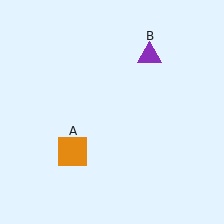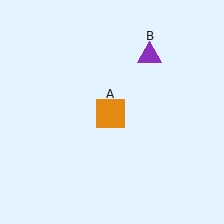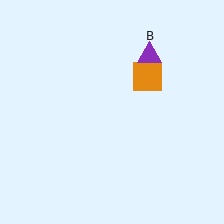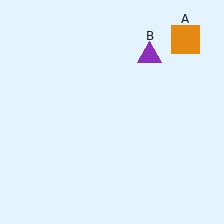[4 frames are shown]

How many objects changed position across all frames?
1 object changed position: orange square (object A).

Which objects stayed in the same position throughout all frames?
Purple triangle (object B) remained stationary.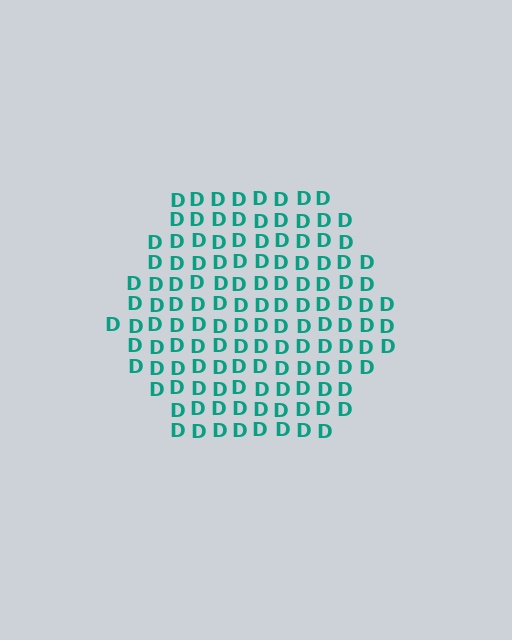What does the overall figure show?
The overall figure shows a hexagon.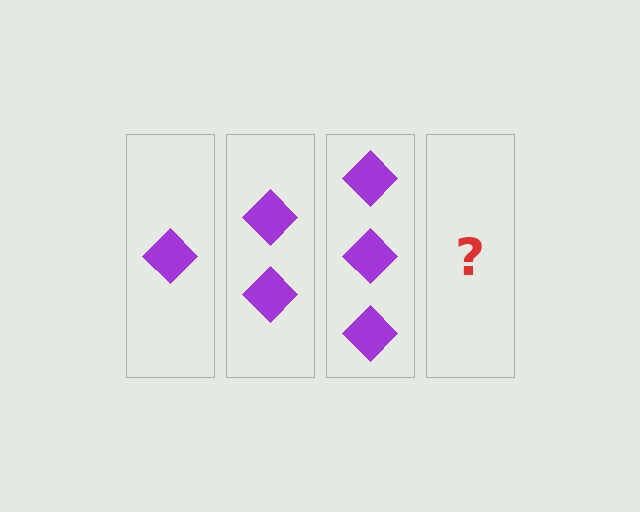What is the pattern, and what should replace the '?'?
The pattern is that each step adds one more diamond. The '?' should be 4 diamonds.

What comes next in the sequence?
The next element should be 4 diamonds.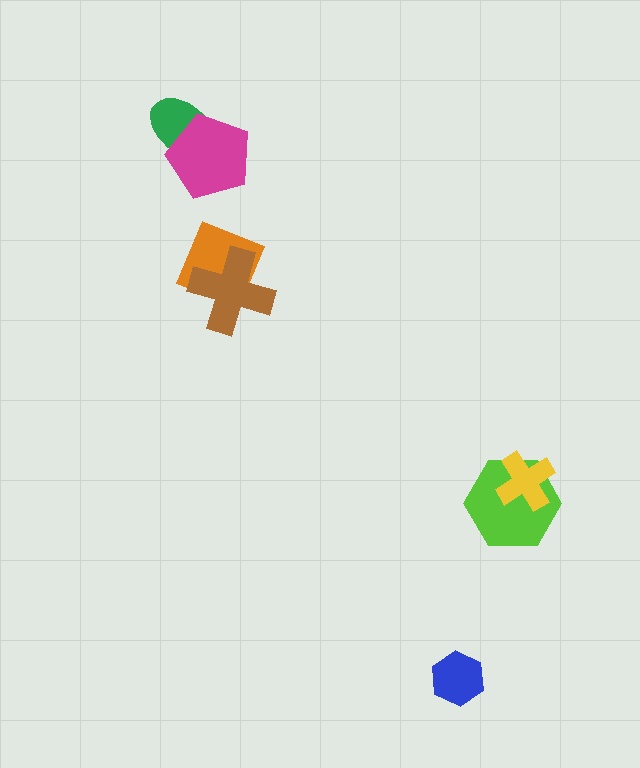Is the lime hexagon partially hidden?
Yes, it is partially covered by another shape.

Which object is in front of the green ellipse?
The magenta pentagon is in front of the green ellipse.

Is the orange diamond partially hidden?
Yes, it is partially covered by another shape.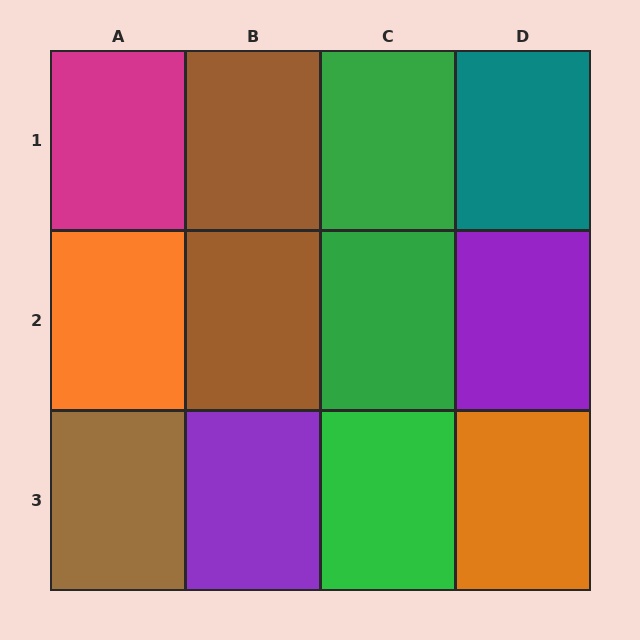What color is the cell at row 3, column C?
Green.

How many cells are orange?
2 cells are orange.